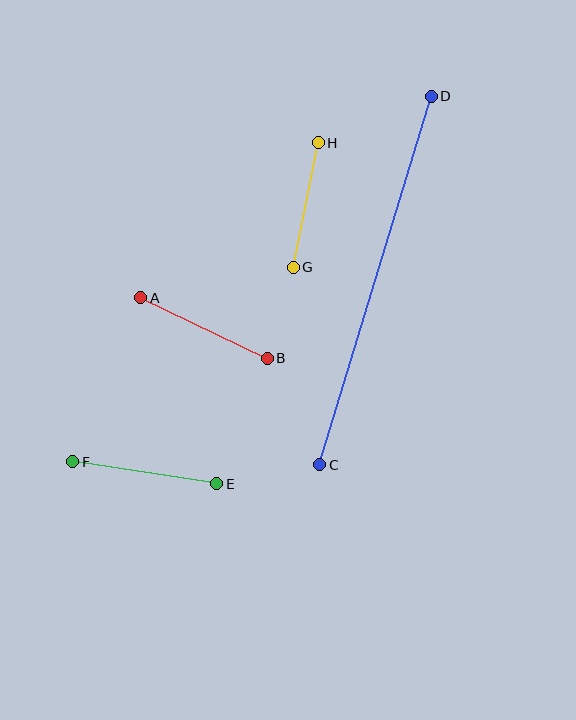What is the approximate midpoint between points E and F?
The midpoint is at approximately (145, 473) pixels.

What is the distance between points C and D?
The distance is approximately 385 pixels.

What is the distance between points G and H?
The distance is approximately 127 pixels.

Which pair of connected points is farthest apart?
Points C and D are farthest apart.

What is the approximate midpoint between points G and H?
The midpoint is at approximately (306, 205) pixels.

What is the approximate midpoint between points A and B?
The midpoint is at approximately (204, 328) pixels.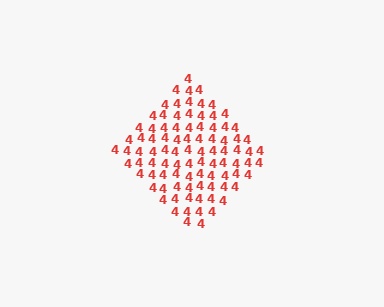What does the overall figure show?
The overall figure shows a diamond.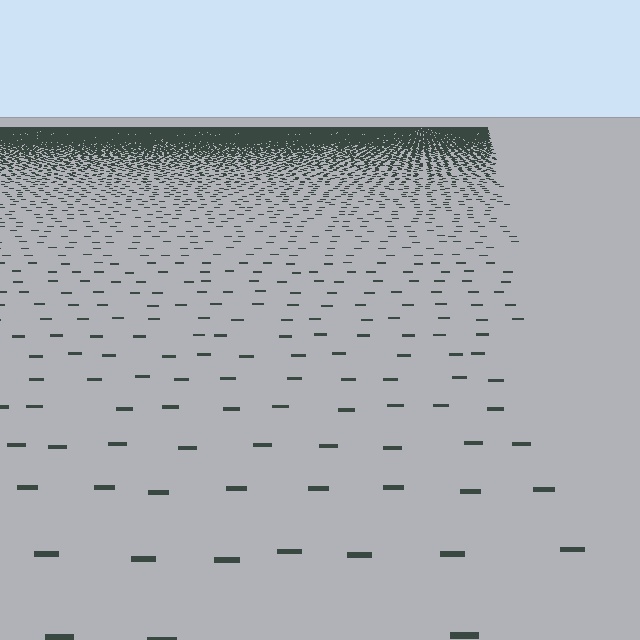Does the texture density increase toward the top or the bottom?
Density increases toward the top.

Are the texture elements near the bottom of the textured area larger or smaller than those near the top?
Larger. Near the bottom, elements are closer to the viewer and appear at a bigger on-screen size.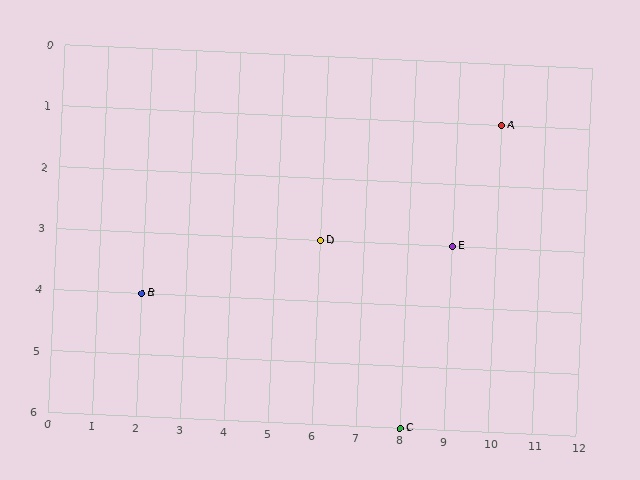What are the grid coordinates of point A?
Point A is at grid coordinates (10, 1).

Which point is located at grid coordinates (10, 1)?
Point A is at (10, 1).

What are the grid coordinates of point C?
Point C is at grid coordinates (8, 6).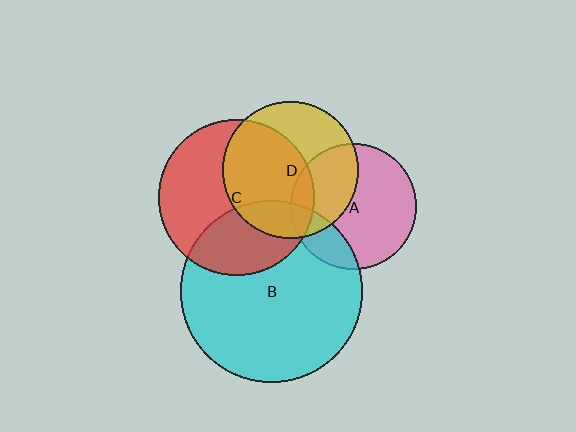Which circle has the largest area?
Circle B (cyan).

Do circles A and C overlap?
Yes.